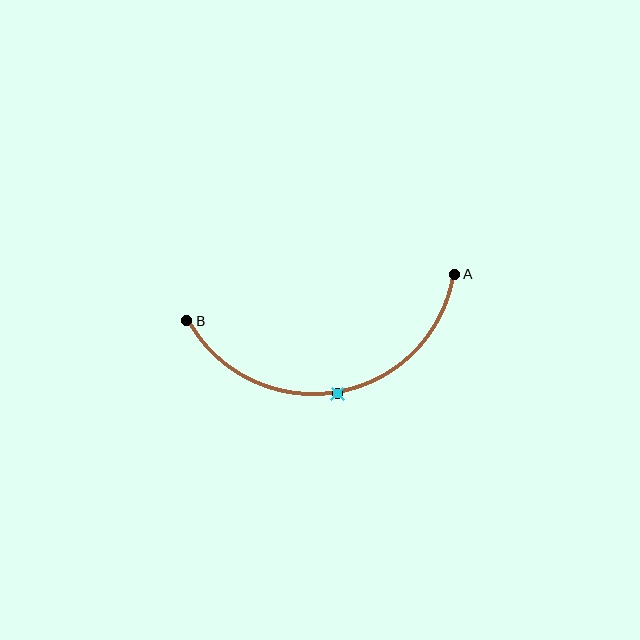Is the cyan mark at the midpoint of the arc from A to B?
Yes. The cyan mark lies on the arc at equal arc-length from both A and B — it is the arc midpoint.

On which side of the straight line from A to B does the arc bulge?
The arc bulges below the straight line connecting A and B.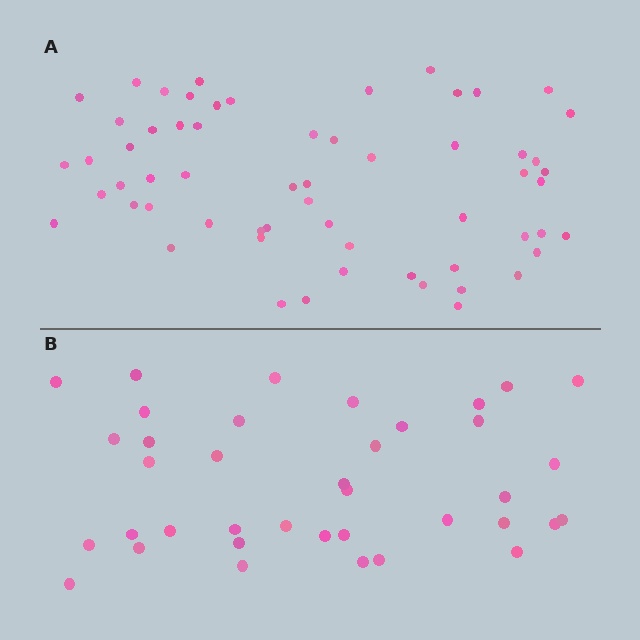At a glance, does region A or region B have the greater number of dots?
Region A (the top region) has more dots.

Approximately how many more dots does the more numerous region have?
Region A has approximately 20 more dots than region B.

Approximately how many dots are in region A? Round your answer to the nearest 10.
About 60 dots.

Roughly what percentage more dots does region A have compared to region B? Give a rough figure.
About 60% more.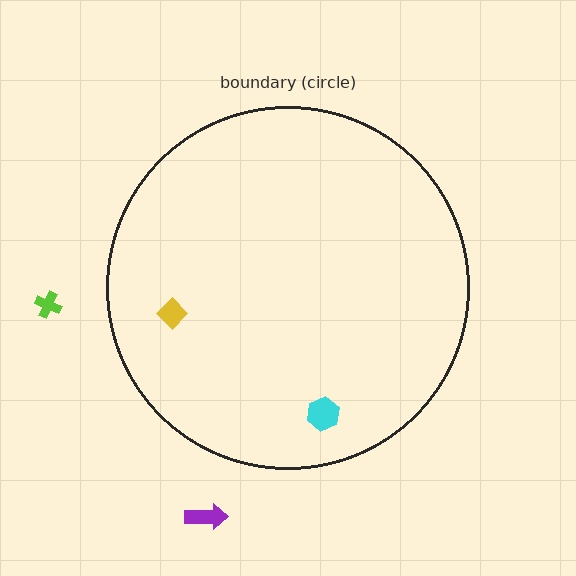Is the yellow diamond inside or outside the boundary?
Inside.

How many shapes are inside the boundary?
2 inside, 2 outside.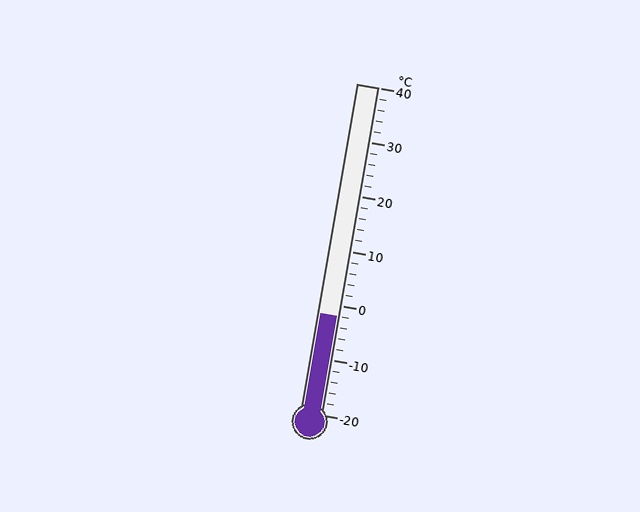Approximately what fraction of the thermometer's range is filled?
The thermometer is filled to approximately 30% of its range.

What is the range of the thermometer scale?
The thermometer scale ranges from -20°C to 40°C.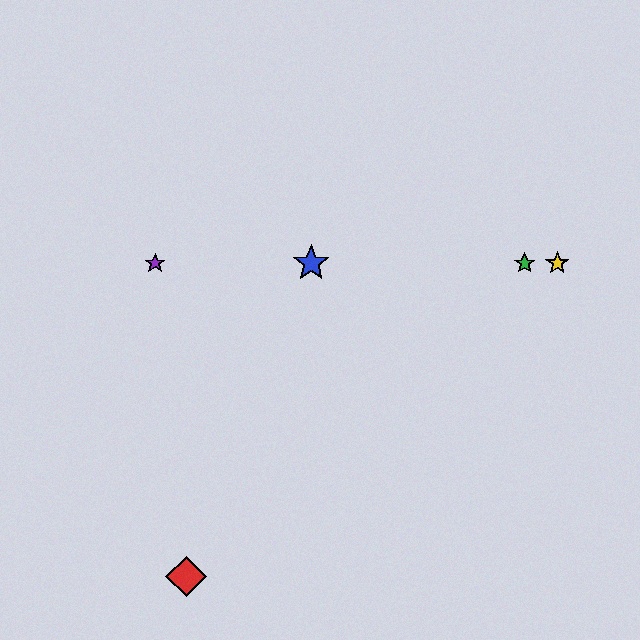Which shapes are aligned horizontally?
The blue star, the green star, the yellow star, the purple star are aligned horizontally.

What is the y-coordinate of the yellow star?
The yellow star is at y≈263.